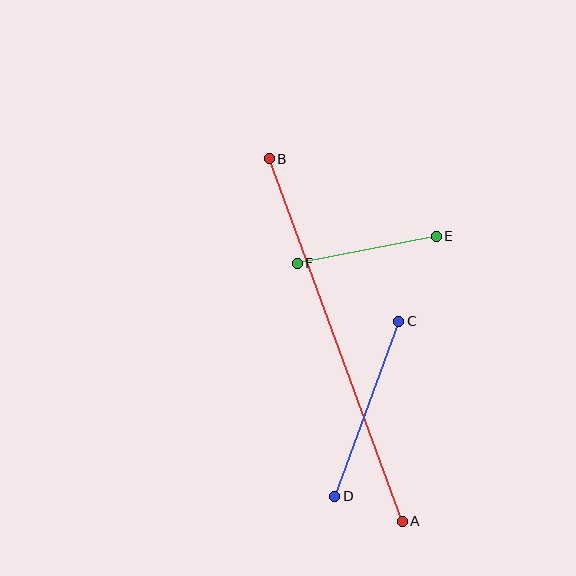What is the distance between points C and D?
The distance is approximately 187 pixels.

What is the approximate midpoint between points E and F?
The midpoint is at approximately (367, 250) pixels.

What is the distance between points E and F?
The distance is approximately 141 pixels.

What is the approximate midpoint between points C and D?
The midpoint is at approximately (367, 409) pixels.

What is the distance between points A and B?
The distance is approximately 386 pixels.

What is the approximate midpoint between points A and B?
The midpoint is at approximately (336, 340) pixels.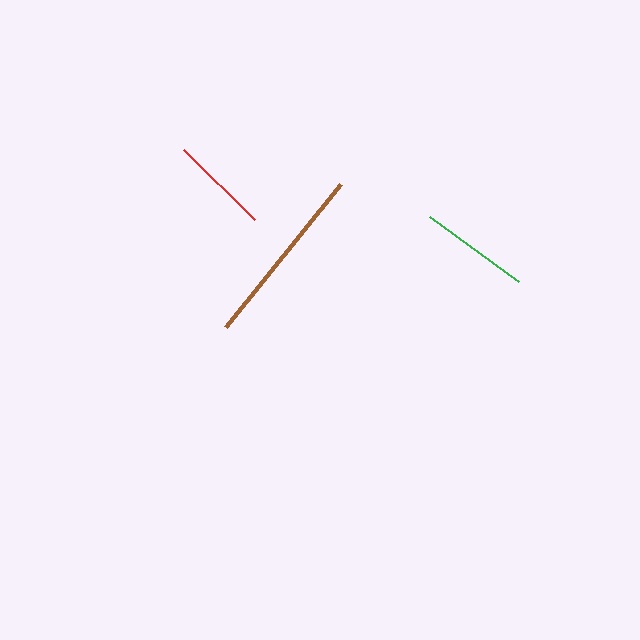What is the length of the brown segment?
The brown segment is approximately 183 pixels long.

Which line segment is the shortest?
The red line is the shortest at approximately 100 pixels.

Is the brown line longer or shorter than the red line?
The brown line is longer than the red line.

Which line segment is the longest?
The brown line is the longest at approximately 183 pixels.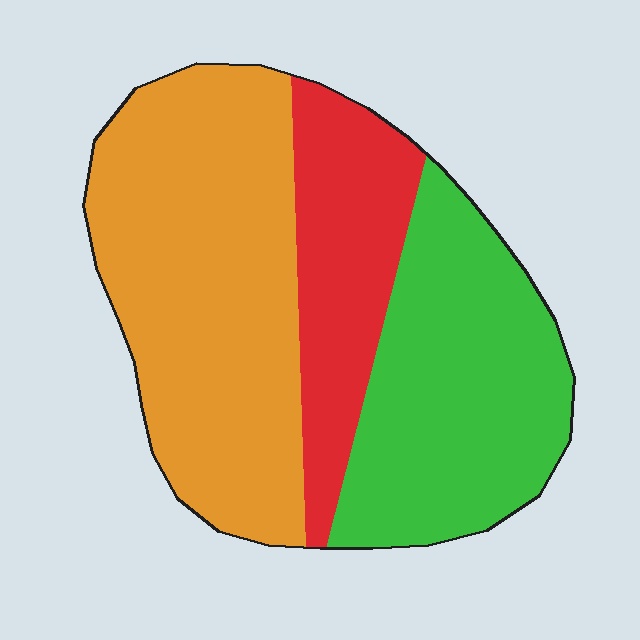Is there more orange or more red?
Orange.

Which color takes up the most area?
Orange, at roughly 45%.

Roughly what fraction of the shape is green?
Green covers about 35% of the shape.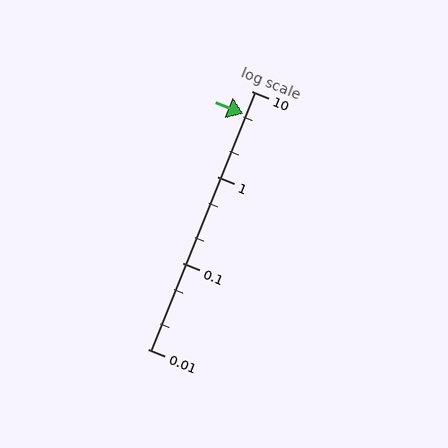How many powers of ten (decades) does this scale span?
The scale spans 3 decades, from 0.01 to 10.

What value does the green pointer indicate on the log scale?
The pointer indicates approximately 5.4.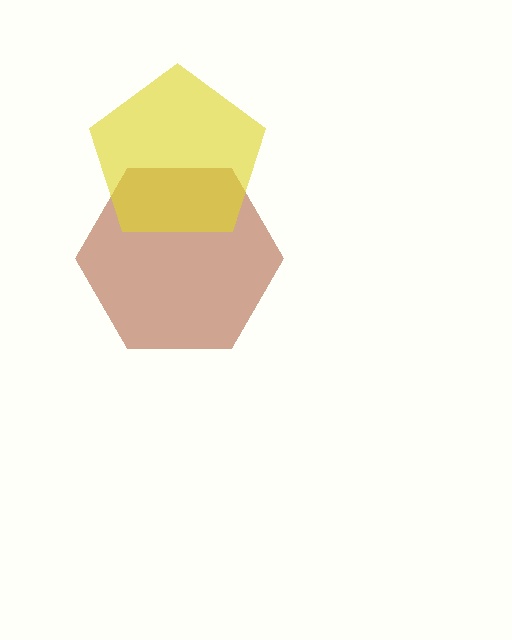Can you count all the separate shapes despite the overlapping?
Yes, there are 2 separate shapes.